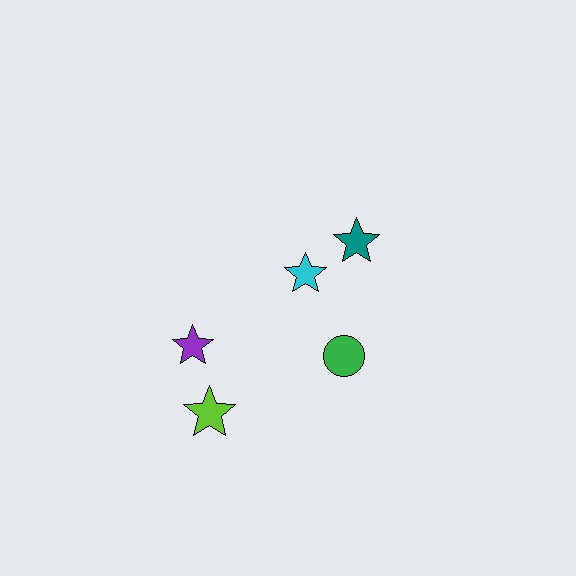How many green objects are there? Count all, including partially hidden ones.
There is 1 green object.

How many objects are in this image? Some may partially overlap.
There are 5 objects.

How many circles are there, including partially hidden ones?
There is 1 circle.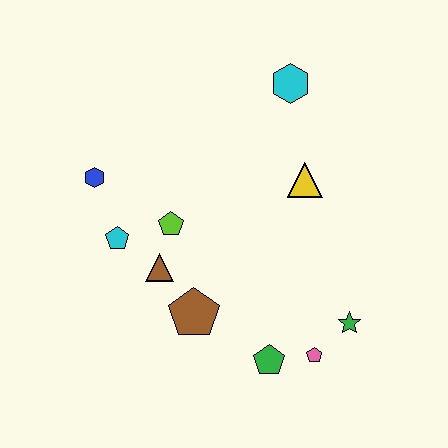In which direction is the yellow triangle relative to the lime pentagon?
The yellow triangle is to the right of the lime pentagon.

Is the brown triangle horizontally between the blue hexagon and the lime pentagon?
Yes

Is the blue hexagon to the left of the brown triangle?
Yes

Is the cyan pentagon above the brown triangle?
Yes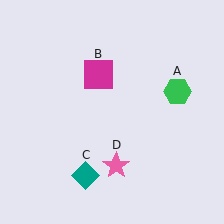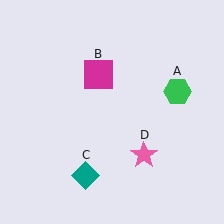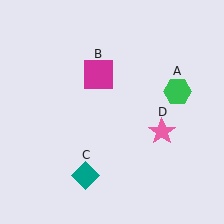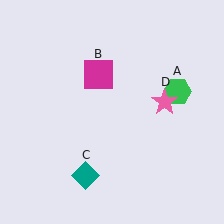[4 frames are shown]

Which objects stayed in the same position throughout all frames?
Green hexagon (object A) and magenta square (object B) and teal diamond (object C) remained stationary.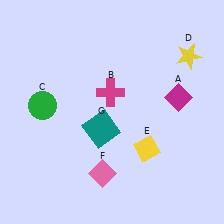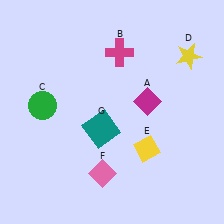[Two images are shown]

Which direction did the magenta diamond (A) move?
The magenta diamond (A) moved left.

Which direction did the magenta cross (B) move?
The magenta cross (B) moved up.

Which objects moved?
The objects that moved are: the magenta diamond (A), the magenta cross (B).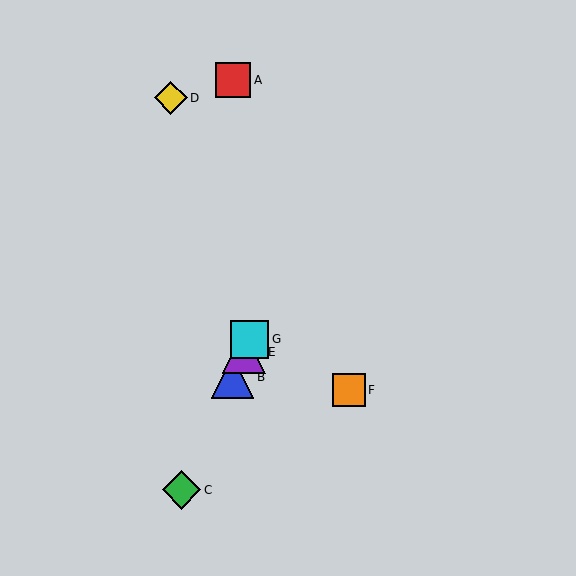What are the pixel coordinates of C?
Object C is at (182, 490).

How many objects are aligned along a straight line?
4 objects (B, C, E, G) are aligned along a straight line.